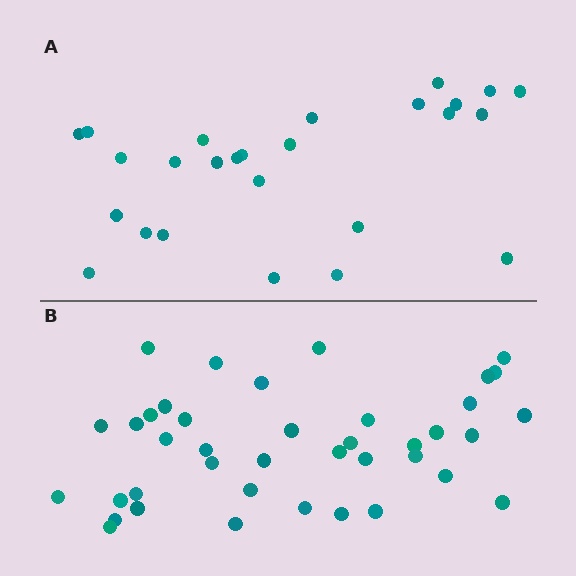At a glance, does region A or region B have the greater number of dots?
Region B (the bottom region) has more dots.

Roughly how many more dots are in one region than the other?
Region B has approximately 15 more dots than region A.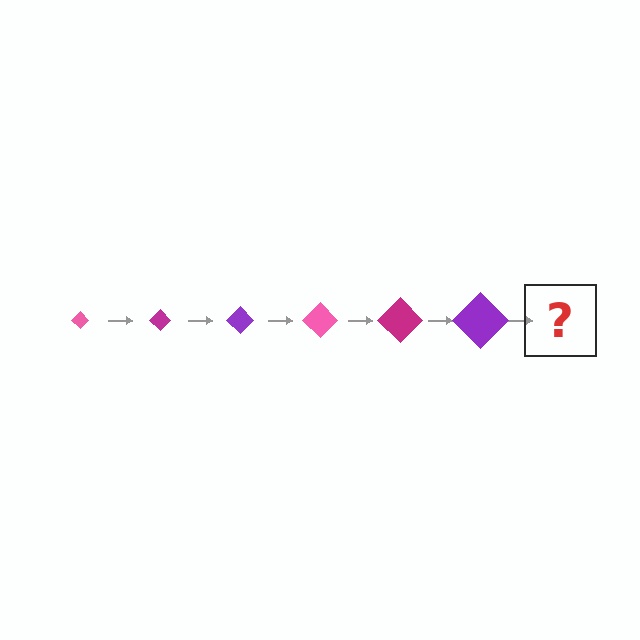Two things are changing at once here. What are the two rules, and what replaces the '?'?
The two rules are that the diamond grows larger each step and the color cycles through pink, magenta, and purple. The '?' should be a pink diamond, larger than the previous one.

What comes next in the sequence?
The next element should be a pink diamond, larger than the previous one.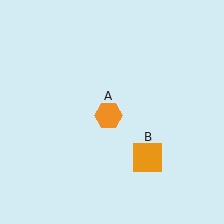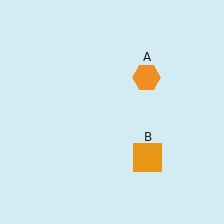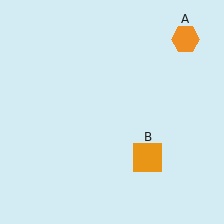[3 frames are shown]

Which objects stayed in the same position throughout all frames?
Orange square (object B) remained stationary.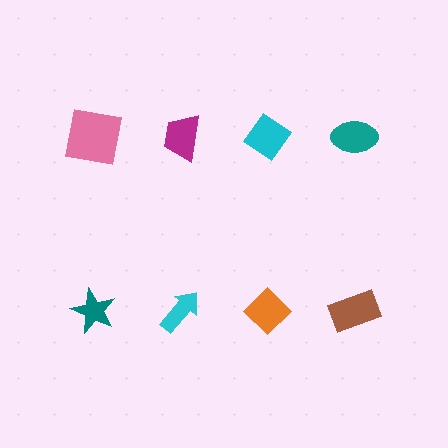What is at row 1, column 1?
A pink square.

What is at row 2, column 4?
A brown rectangle.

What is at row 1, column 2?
A magenta trapezoid.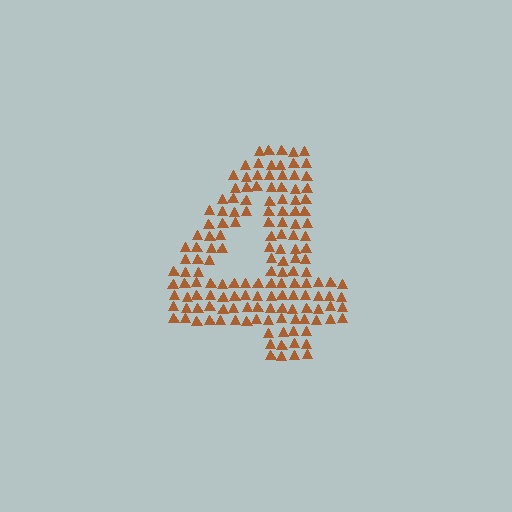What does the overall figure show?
The overall figure shows the digit 4.